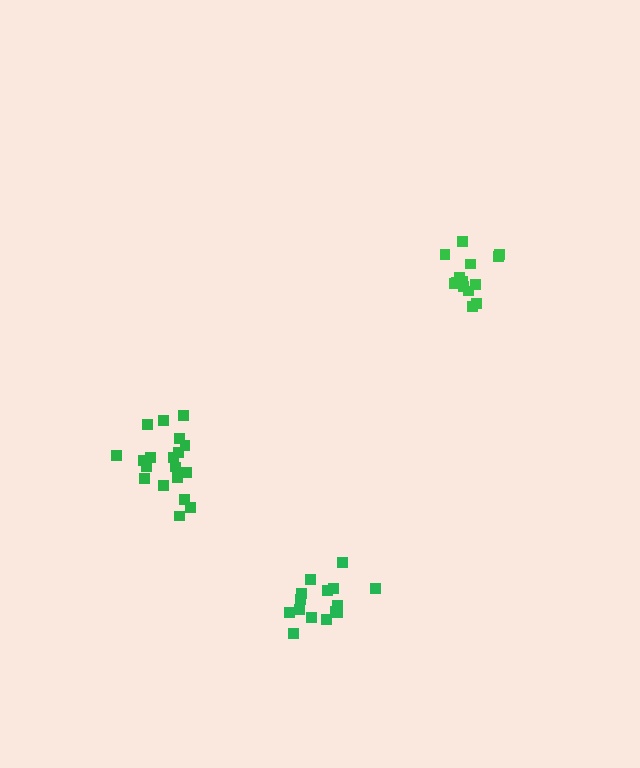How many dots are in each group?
Group 1: 14 dots, Group 2: 15 dots, Group 3: 19 dots (48 total).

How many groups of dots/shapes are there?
There are 3 groups.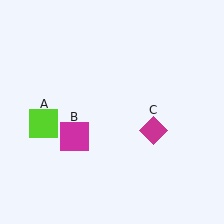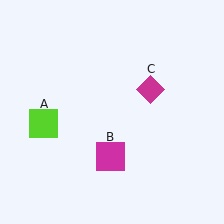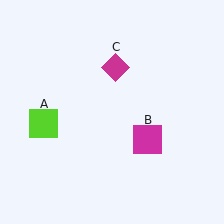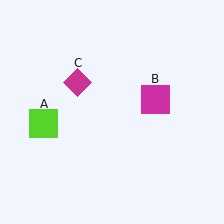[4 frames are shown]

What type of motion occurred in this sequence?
The magenta square (object B), magenta diamond (object C) rotated counterclockwise around the center of the scene.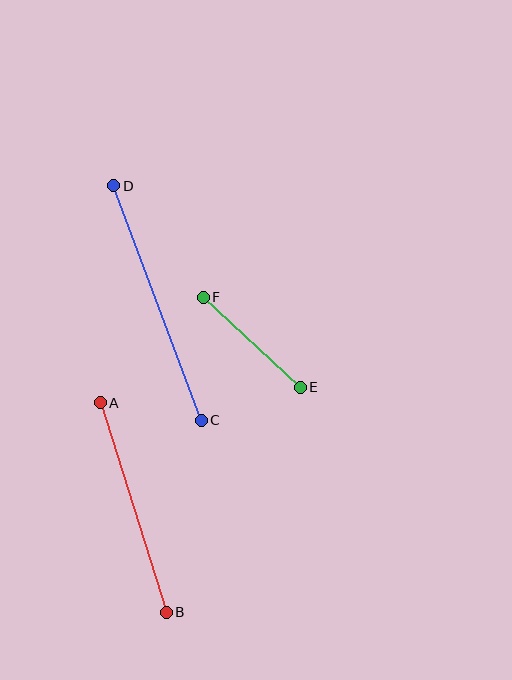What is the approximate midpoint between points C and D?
The midpoint is at approximately (157, 303) pixels.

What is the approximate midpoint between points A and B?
The midpoint is at approximately (133, 507) pixels.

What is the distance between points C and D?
The distance is approximately 250 pixels.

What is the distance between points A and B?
The distance is approximately 220 pixels.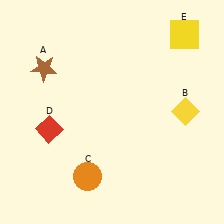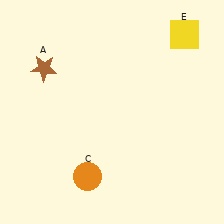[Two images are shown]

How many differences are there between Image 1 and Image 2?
There are 2 differences between the two images.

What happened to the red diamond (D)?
The red diamond (D) was removed in Image 2. It was in the bottom-left area of Image 1.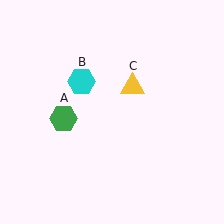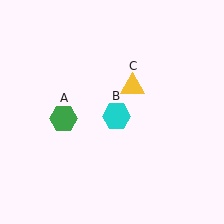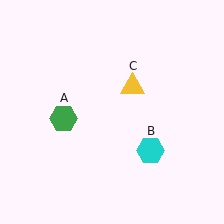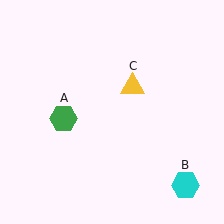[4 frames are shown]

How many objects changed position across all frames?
1 object changed position: cyan hexagon (object B).